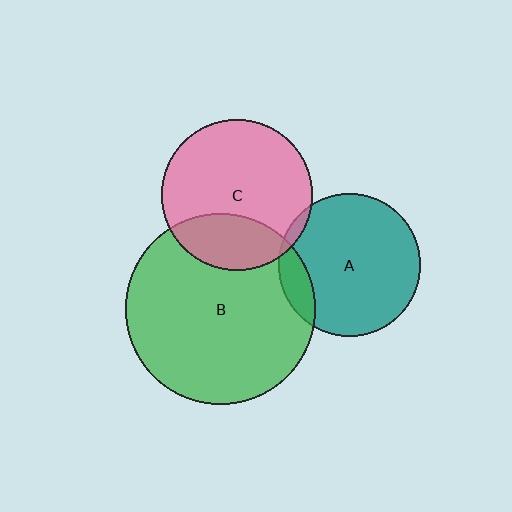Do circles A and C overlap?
Yes.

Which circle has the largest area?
Circle B (green).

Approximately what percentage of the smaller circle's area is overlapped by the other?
Approximately 5%.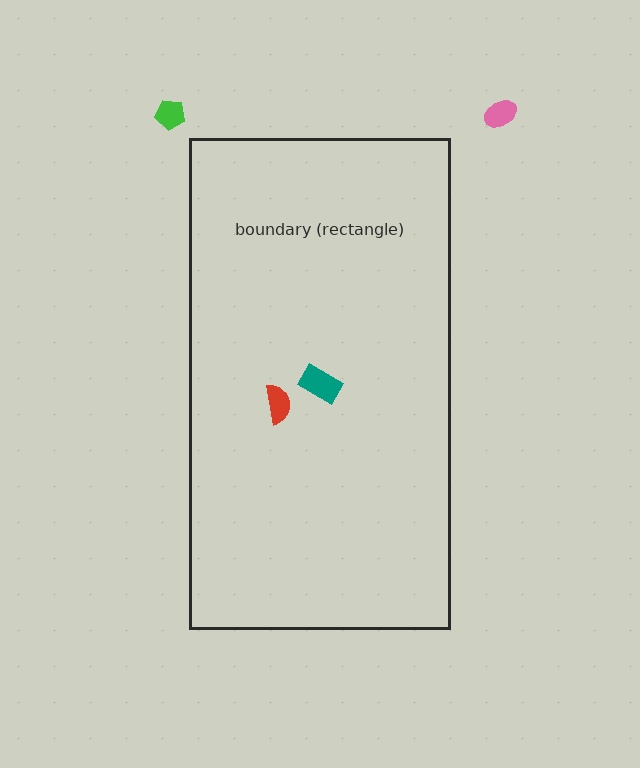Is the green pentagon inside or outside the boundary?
Outside.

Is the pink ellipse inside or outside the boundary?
Outside.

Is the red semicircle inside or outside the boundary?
Inside.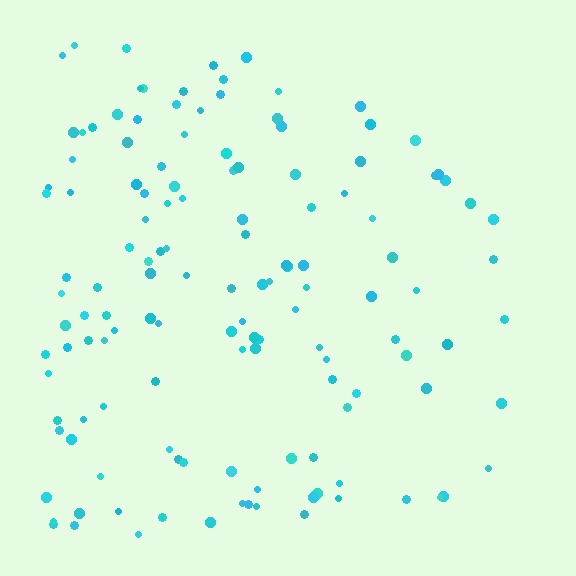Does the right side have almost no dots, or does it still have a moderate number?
Still a moderate number, just noticeably fewer than the left.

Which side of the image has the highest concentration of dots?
The left.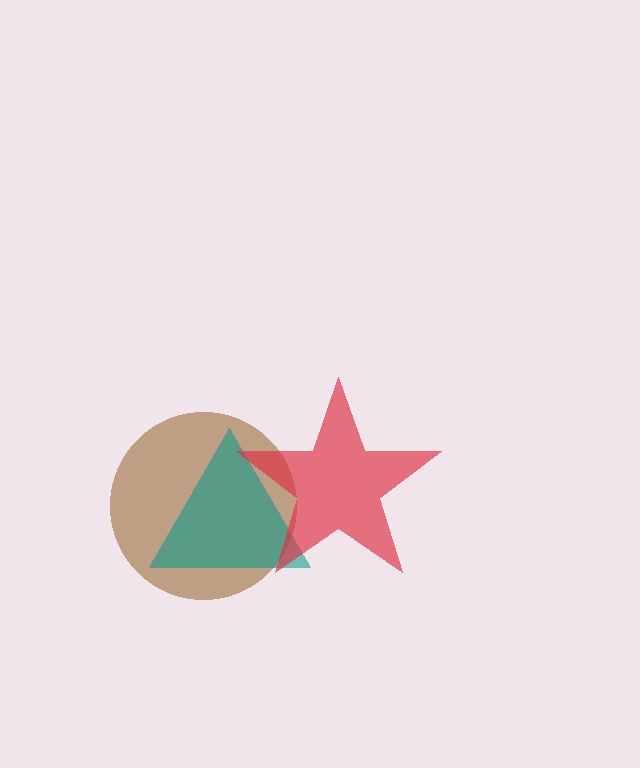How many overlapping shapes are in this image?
There are 3 overlapping shapes in the image.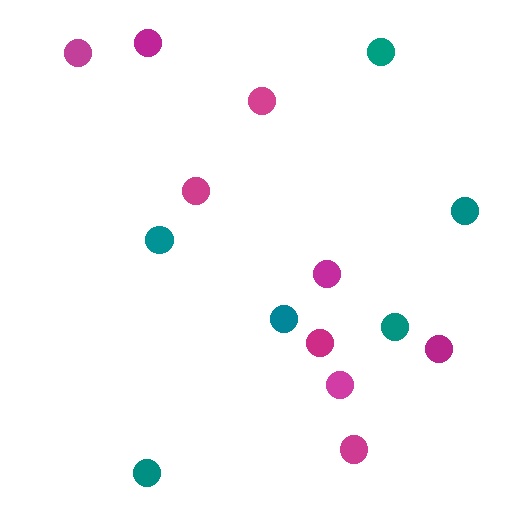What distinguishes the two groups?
There are 2 groups: one group of magenta circles (9) and one group of teal circles (6).